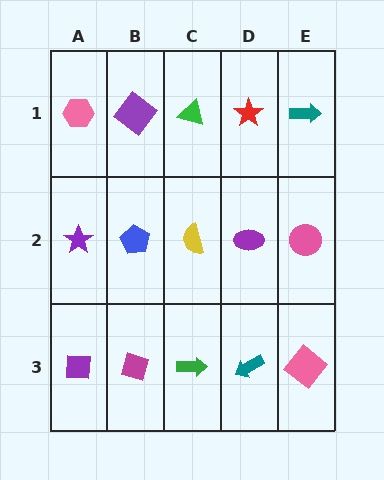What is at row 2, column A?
A purple star.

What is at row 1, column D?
A red star.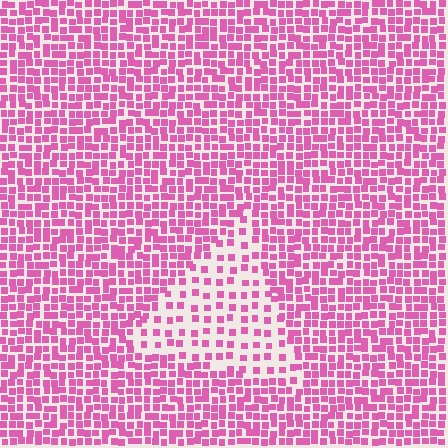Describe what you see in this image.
The image contains small pink elements arranged at two different densities. A triangle-shaped region is visible where the elements are less densely packed than the surrounding area.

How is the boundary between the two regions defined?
The boundary is defined by a change in element density (approximately 2.2x ratio). All elements are the same color, size, and shape.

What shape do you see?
I see a triangle.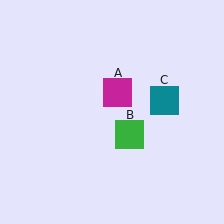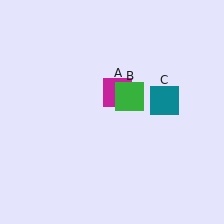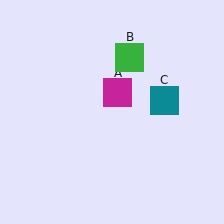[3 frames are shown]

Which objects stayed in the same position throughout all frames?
Magenta square (object A) and teal square (object C) remained stationary.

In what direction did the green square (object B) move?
The green square (object B) moved up.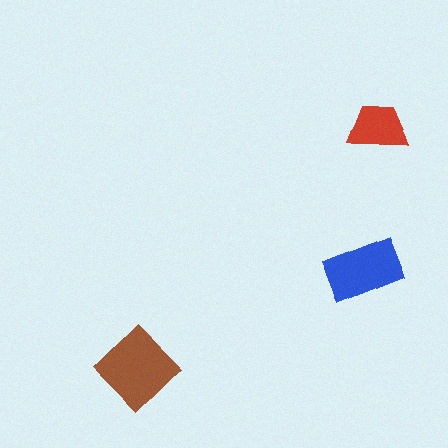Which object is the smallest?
The red trapezoid.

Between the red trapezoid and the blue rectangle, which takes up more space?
The blue rectangle.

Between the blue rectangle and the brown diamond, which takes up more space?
The brown diamond.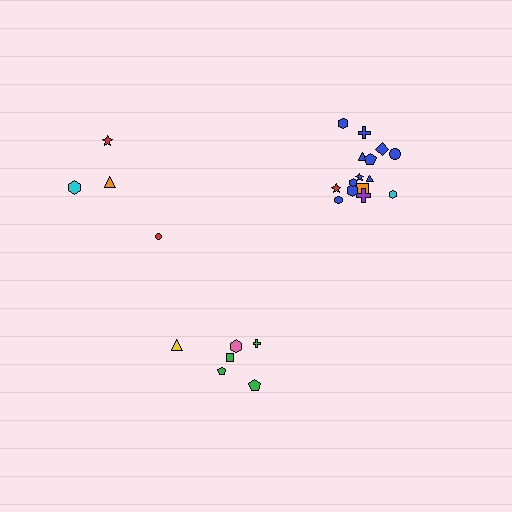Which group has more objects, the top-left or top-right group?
The top-right group.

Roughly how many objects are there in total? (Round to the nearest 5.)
Roughly 25 objects in total.